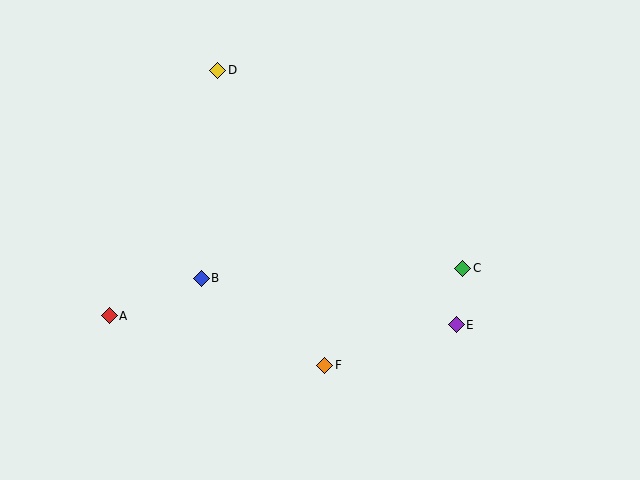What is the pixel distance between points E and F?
The distance between E and F is 138 pixels.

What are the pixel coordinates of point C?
Point C is at (463, 268).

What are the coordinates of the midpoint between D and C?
The midpoint between D and C is at (340, 169).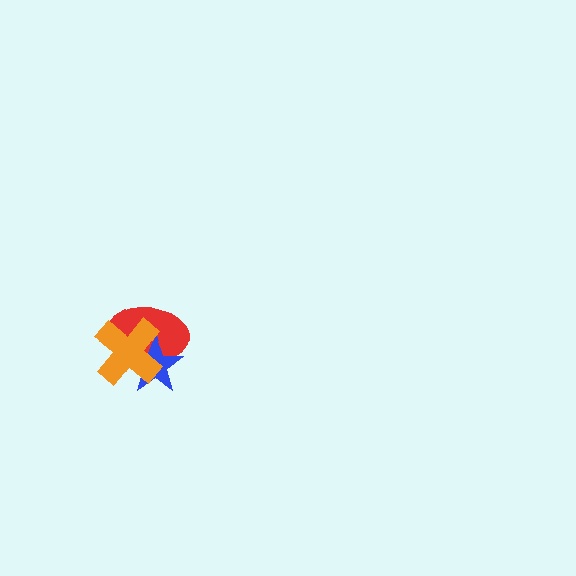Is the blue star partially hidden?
Yes, it is partially covered by another shape.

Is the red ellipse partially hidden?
Yes, it is partially covered by another shape.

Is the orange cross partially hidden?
No, no other shape covers it.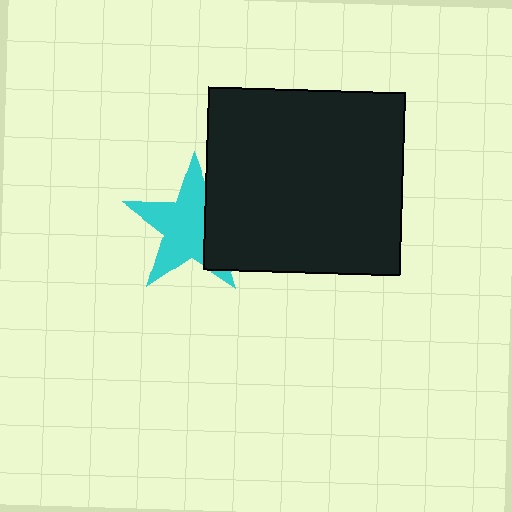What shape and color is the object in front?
The object in front is a black rectangle.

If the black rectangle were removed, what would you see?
You would see the complete cyan star.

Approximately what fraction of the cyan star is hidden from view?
Roughly 31% of the cyan star is hidden behind the black rectangle.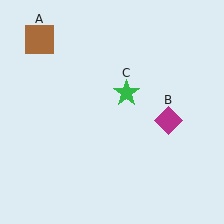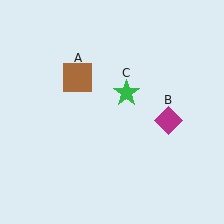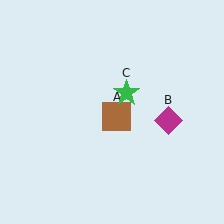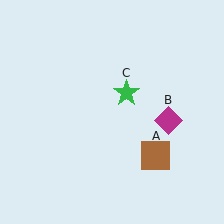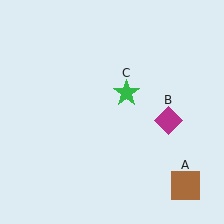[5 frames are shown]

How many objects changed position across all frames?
1 object changed position: brown square (object A).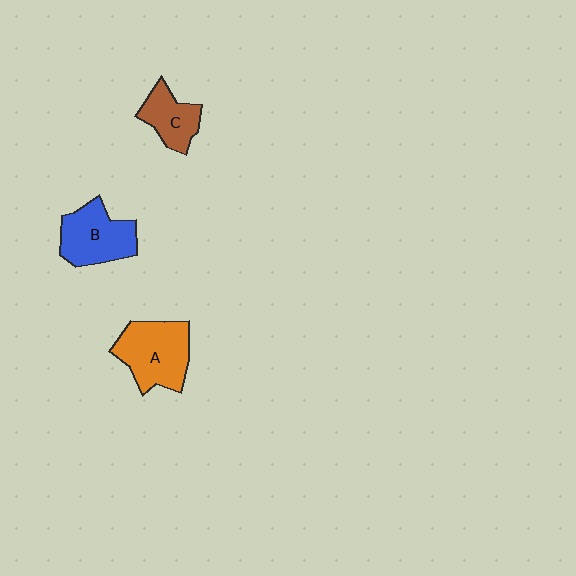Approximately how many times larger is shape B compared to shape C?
Approximately 1.4 times.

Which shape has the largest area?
Shape A (orange).